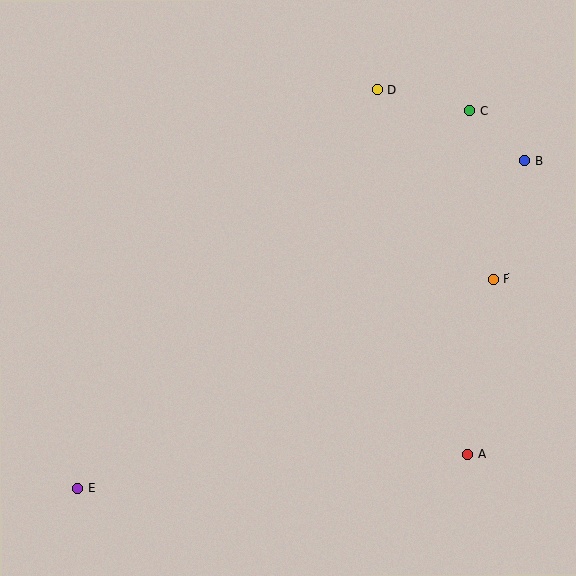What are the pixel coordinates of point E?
Point E is at (78, 489).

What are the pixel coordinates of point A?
Point A is at (468, 454).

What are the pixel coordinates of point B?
Point B is at (525, 161).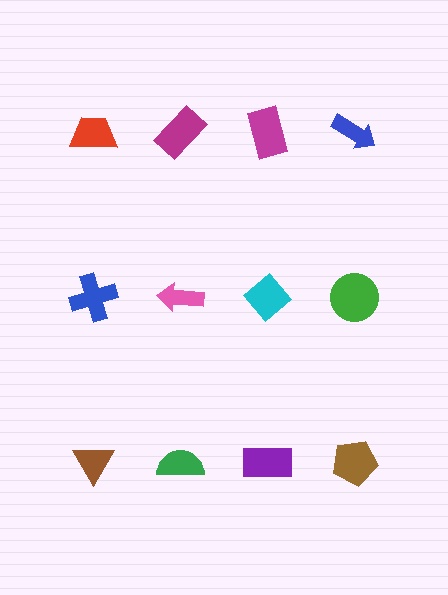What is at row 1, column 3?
A magenta rectangle.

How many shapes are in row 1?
4 shapes.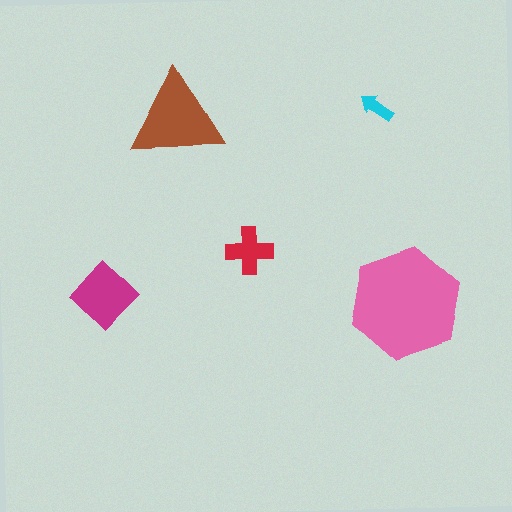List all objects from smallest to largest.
The cyan arrow, the red cross, the magenta diamond, the brown triangle, the pink hexagon.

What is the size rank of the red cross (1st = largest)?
4th.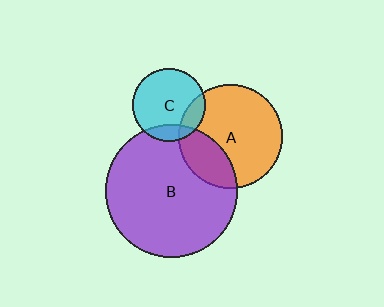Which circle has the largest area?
Circle B (purple).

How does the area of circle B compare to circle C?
Approximately 3.3 times.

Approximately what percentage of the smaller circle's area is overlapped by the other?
Approximately 15%.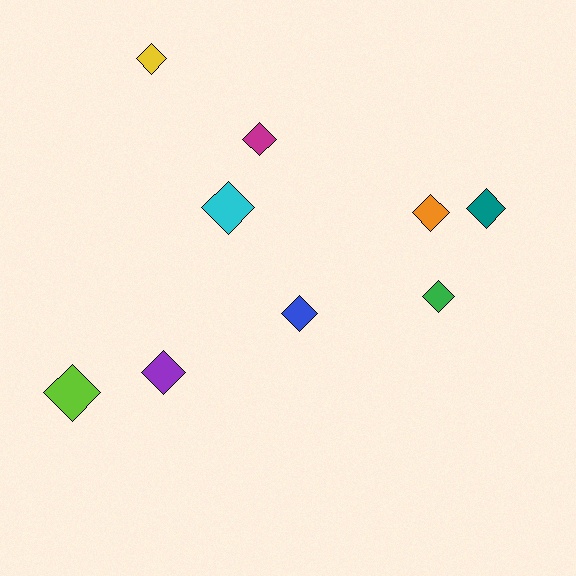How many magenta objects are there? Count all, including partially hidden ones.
There is 1 magenta object.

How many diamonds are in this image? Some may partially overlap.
There are 9 diamonds.